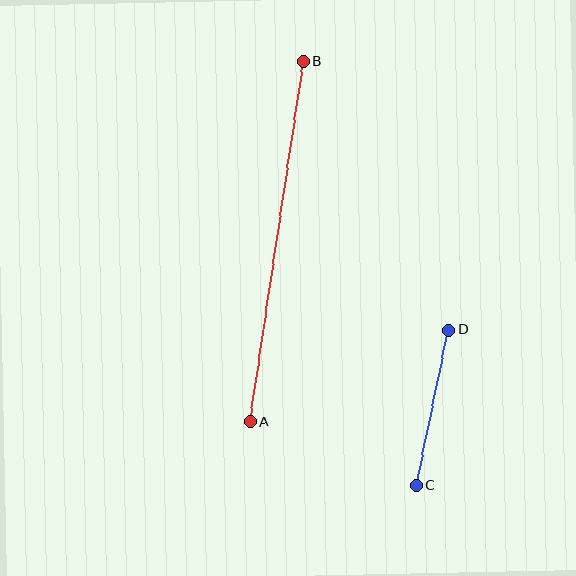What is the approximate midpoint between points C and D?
The midpoint is at approximately (433, 408) pixels.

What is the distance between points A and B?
The distance is approximately 364 pixels.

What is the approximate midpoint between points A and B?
The midpoint is at approximately (277, 242) pixels.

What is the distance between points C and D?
The distance is approximately 159 pixels.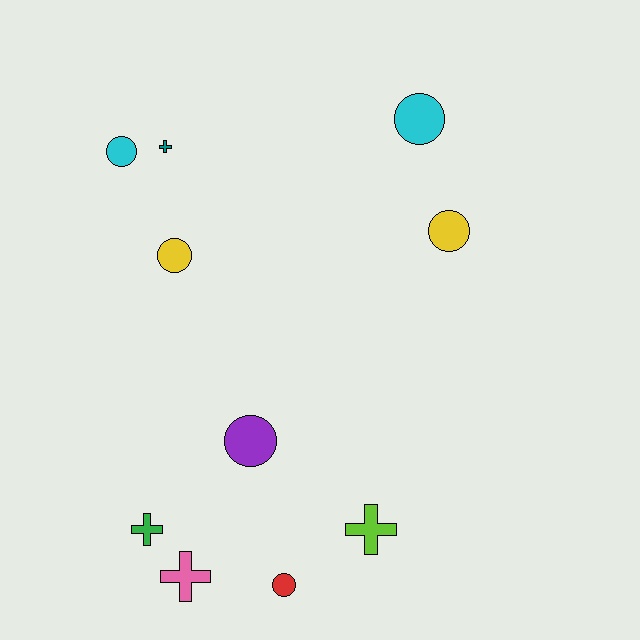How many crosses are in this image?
There are 4 crosses.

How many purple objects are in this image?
There is 1 purple object.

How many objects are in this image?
There are 10 objects.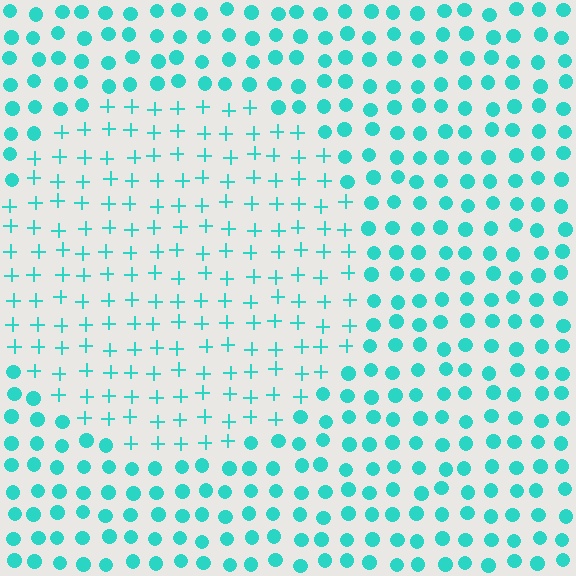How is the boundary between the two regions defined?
The boundary is defined by a change in element shape: plus signs inside vs. circles outside. All elements share the same color and spacing.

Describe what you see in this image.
The image is filled with small cyan elements arranged in a uniform grid. A circle-shaped region contains plus signs, while the surrounding area contains circles. The boundary is defined purely by the change in element shape.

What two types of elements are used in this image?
The image uses plus signs inside the circle region and circles outside it.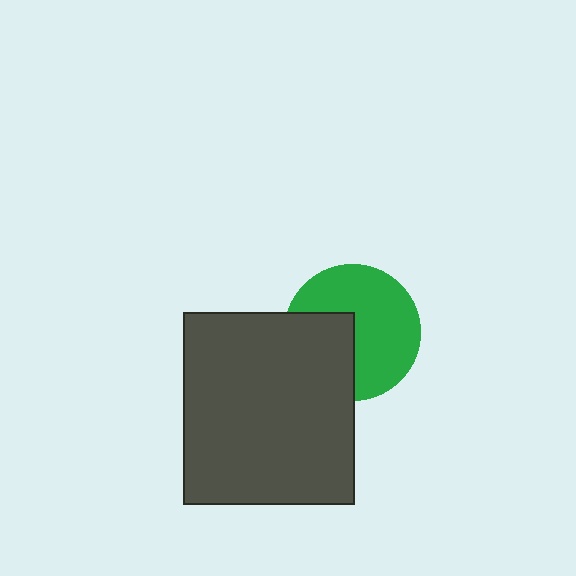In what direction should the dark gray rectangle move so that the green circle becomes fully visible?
The dark gray rectangle should move left. That is the shortest direction to clear the overlap and leave the green circle fully visible.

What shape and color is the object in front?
The object in front is a dark gray rectangle.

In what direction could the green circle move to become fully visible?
The green circle could move right. That would shift it out from behind the dark gray rectangle entirely.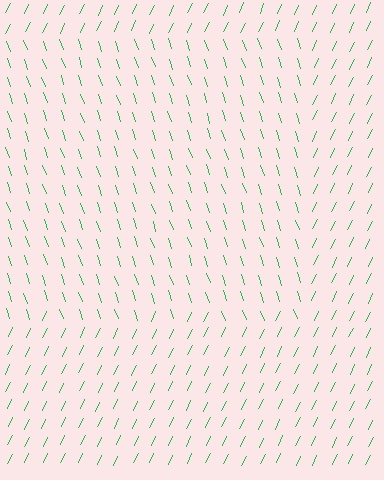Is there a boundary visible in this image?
Yes, there is a texture boundary formed by a change in line orientation.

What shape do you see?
I see a rectangle.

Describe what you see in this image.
The image is filled with small green line segments. A rectangle region in the image has lines oriented differently from the surrounding lines, creating a visible texture boundary.